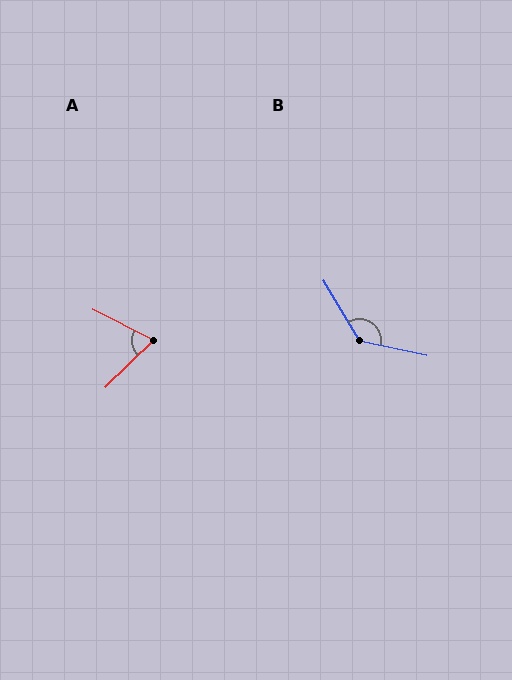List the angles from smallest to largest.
A (71°), B (132°).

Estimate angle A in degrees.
Approximately 71 degrees.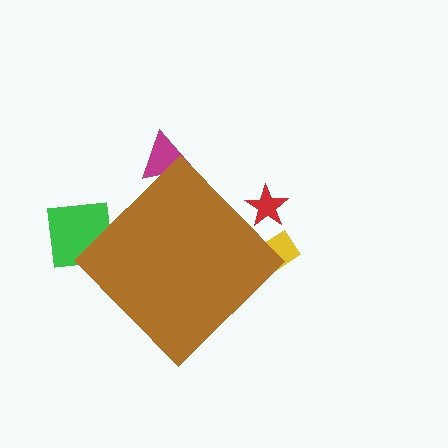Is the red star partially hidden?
Yes, the red star is partially hidden behind the brown diamond.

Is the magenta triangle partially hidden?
Yes, the magenta triangle is partially hidden behind the brown diamond.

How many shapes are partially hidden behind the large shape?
4 shapes are partially hidden.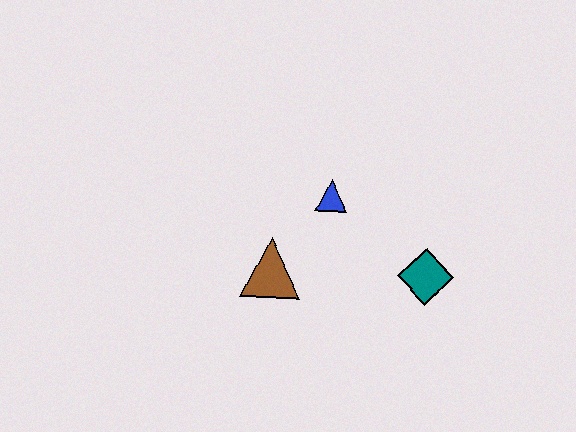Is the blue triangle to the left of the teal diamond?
Yes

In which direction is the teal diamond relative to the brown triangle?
The teal diamond is to the right of the brown triangle.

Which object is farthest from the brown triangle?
The teal diamond is farthest from the brown triangle.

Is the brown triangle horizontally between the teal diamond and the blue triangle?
No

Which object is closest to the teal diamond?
The blue triangle is closest to the teal diamond.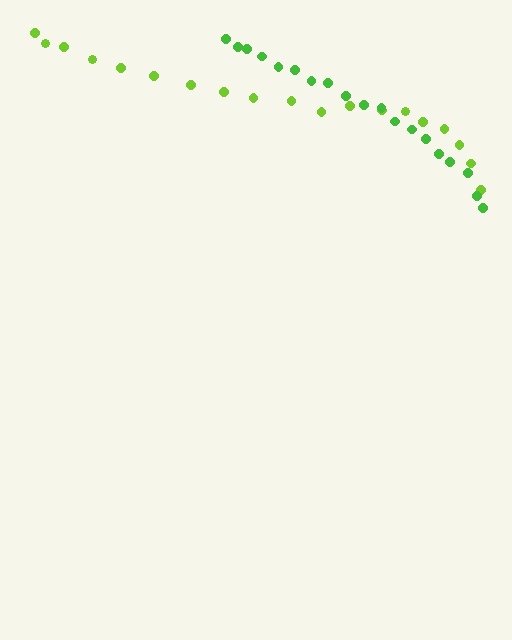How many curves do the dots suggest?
There are 2 distinct paths.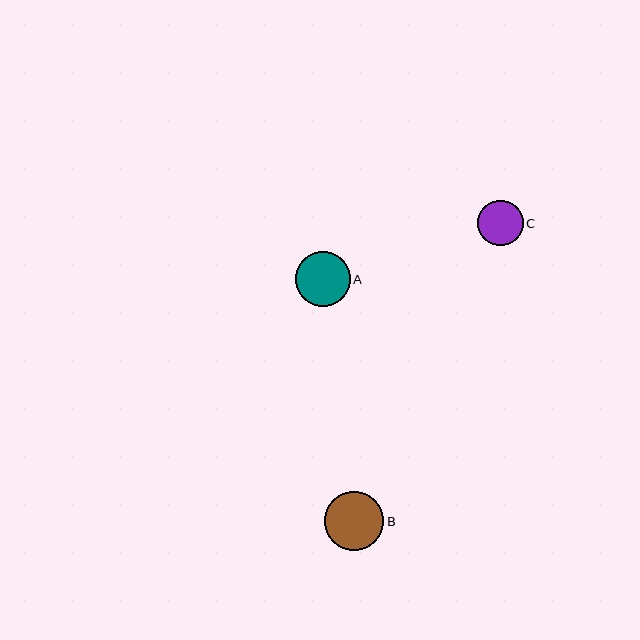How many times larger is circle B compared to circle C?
Circle B is approximately 1.3 times the size of circle C.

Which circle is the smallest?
Circle C is the smallest with a size of approximately 45 pixels.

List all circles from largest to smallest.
From largest to smallest: B, A, C.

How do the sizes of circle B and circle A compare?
Circle B and circle A are approximately the same size.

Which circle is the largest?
Circle B is the largest with a size of approximately 59 pixels.